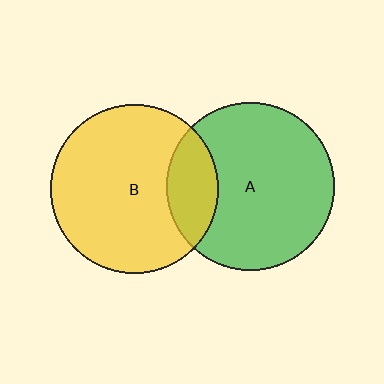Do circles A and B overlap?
Yes.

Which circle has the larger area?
Circle B (yellow).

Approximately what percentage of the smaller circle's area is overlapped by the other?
Approximately 20%.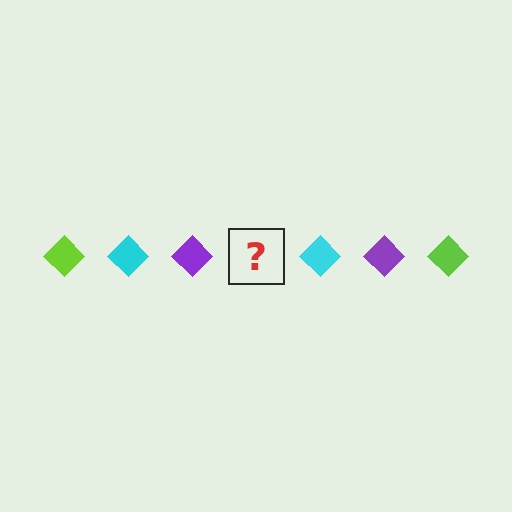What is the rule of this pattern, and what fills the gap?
The rule is that the pattern cycles through lime, cyan, purple diamonds. The gap should be filled with a lime diamond.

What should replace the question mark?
The question mark should be replaced with a lime diamond.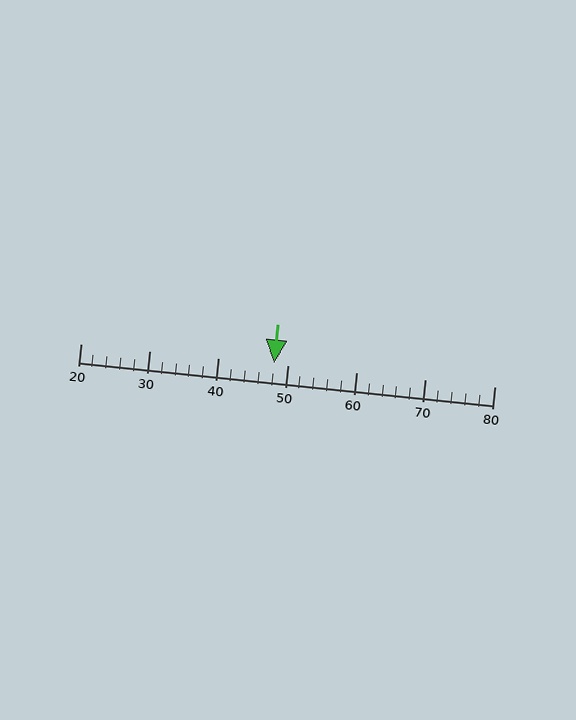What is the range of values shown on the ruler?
The ruler shows values from 20 to 80.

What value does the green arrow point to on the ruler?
The green arrow points to approximately 48.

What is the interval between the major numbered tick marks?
The major tick marks are spaced 10 units apart.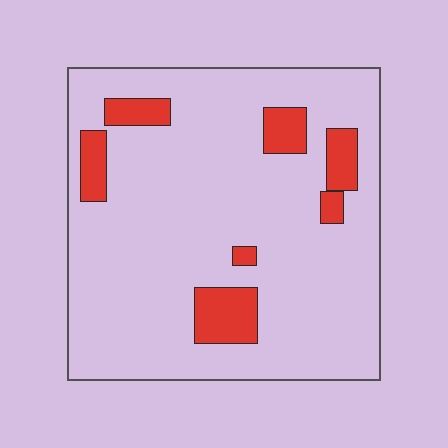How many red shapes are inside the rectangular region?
7.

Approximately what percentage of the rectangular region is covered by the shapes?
Approximately 15%.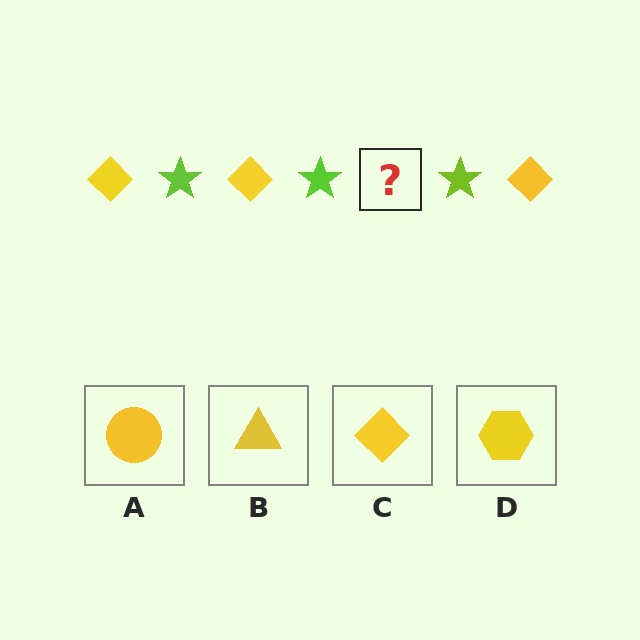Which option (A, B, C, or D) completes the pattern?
C.